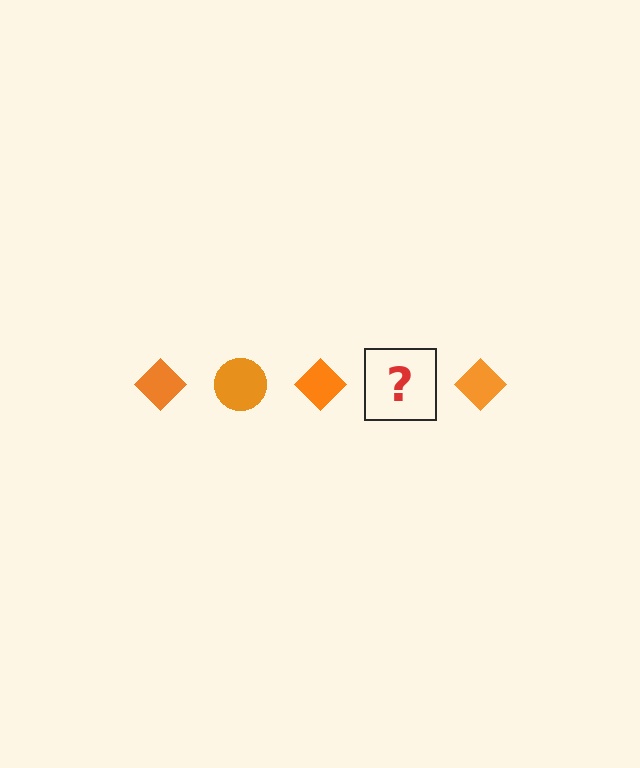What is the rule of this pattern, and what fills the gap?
The rule is that the pattern cycles through diamond, circle shapes in orange. The gap should be filled with an orange circle.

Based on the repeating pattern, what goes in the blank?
The blank should be an orange circle.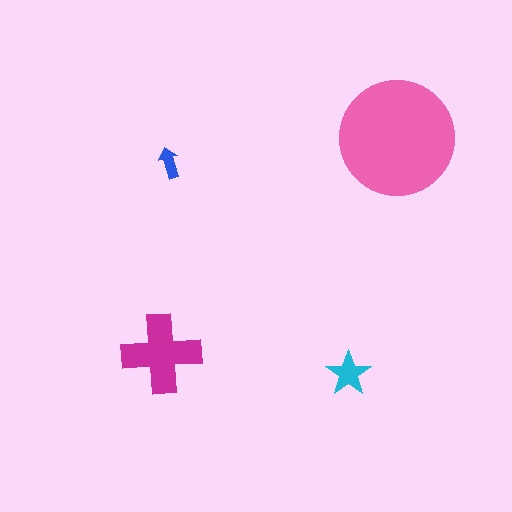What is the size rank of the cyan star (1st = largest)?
3rd.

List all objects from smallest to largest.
The blue arrow, the cyan star, the magenta cross, the pink circle.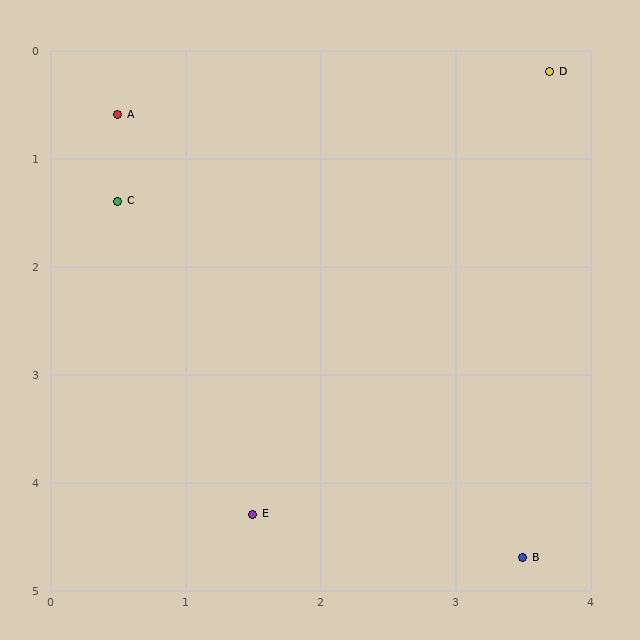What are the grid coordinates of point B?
Point B is at approximately (3.5, 4.7).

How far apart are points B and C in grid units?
Points B and C are about 4.5 grid units apart.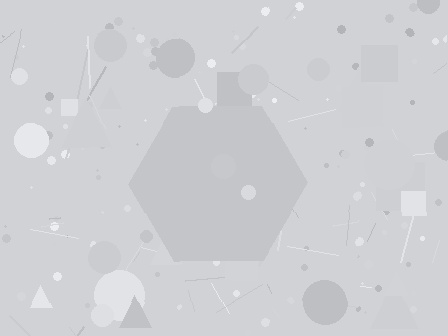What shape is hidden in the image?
A hexagon is hidden in the image.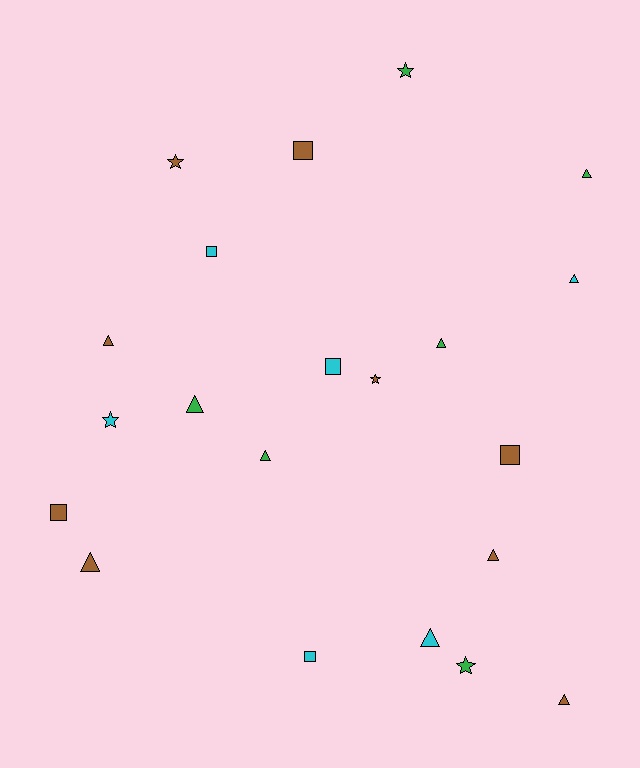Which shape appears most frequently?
Triangle, with 10 objects.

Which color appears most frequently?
Brown, with 9 objects.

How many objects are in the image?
There are 21 objects.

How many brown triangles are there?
There are 4 brown triangles.